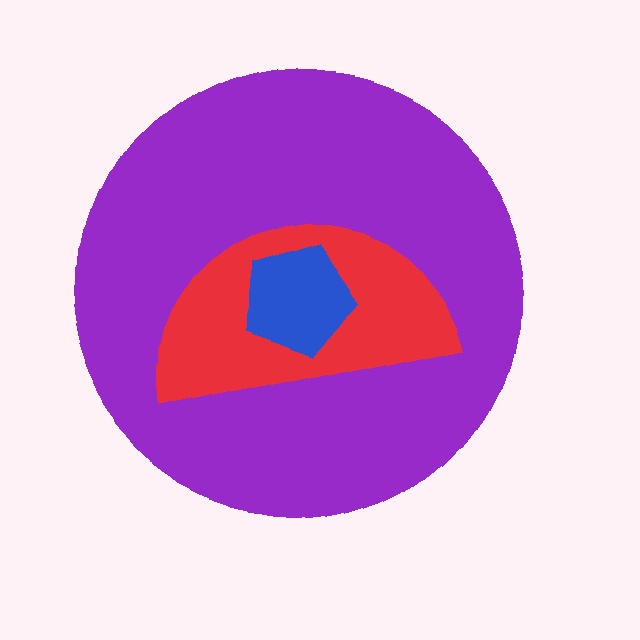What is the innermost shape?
The blue pentagon.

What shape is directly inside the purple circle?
The red semicircle.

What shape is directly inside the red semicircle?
The blue pentagon.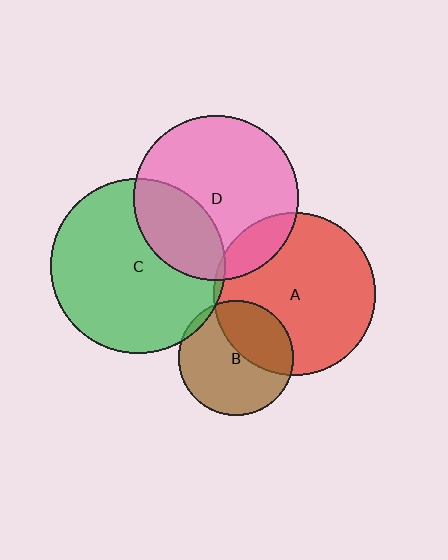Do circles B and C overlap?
Yes.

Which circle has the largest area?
Circle C (green).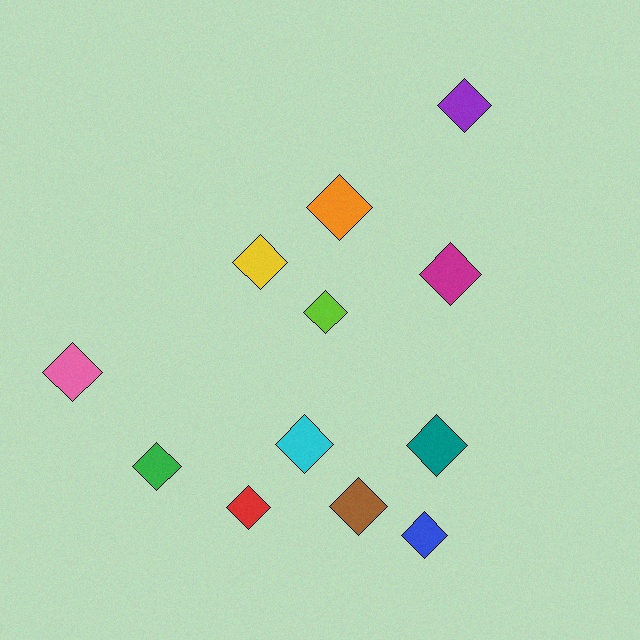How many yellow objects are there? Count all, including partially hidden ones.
There is 1 yellow object.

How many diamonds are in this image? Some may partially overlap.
There are 12 diamonds.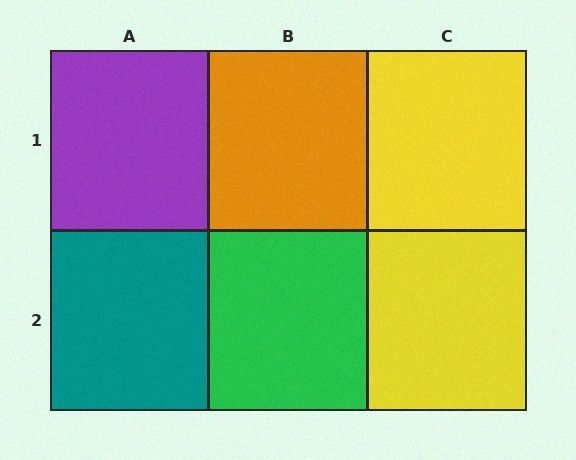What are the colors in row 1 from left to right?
Purple, orange, yellow.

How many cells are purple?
1 cell is purple.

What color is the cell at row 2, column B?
Green.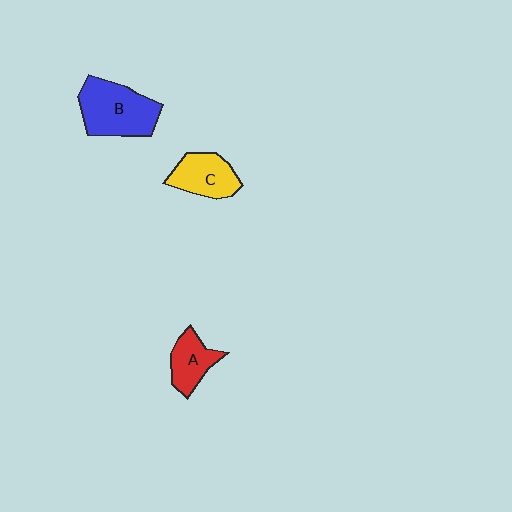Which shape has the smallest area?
Shape A (red).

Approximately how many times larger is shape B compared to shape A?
Approximately 1.8 times.